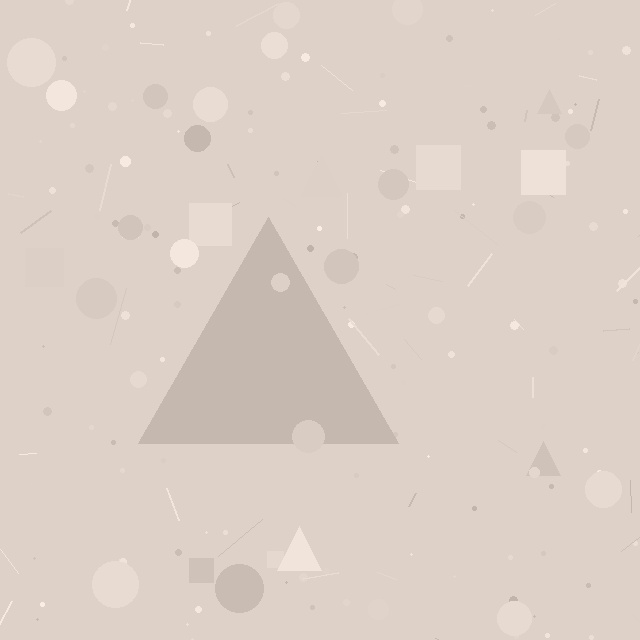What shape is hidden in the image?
A triangle is hidden in the image.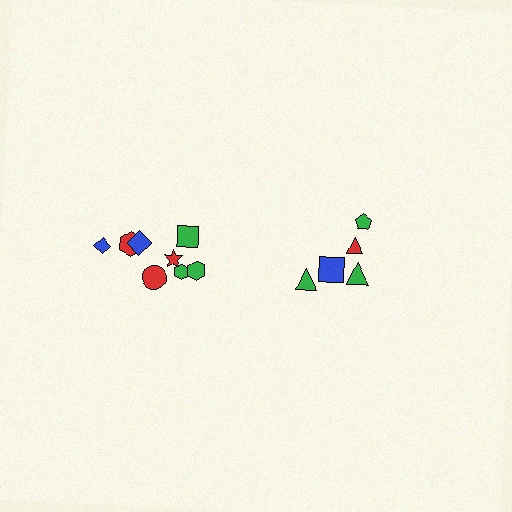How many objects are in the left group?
There are 8 objects.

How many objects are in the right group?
There are 5 objects.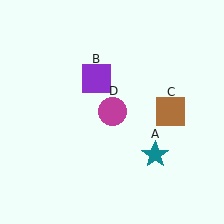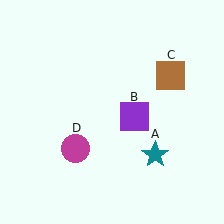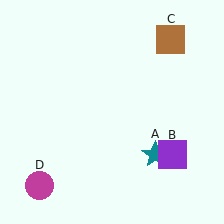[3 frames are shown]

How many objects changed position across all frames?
3 objects changed position: purple square (object B), brown square (object C), magenta circle (object D).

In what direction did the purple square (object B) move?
The purple square (object B) moved down and to the right.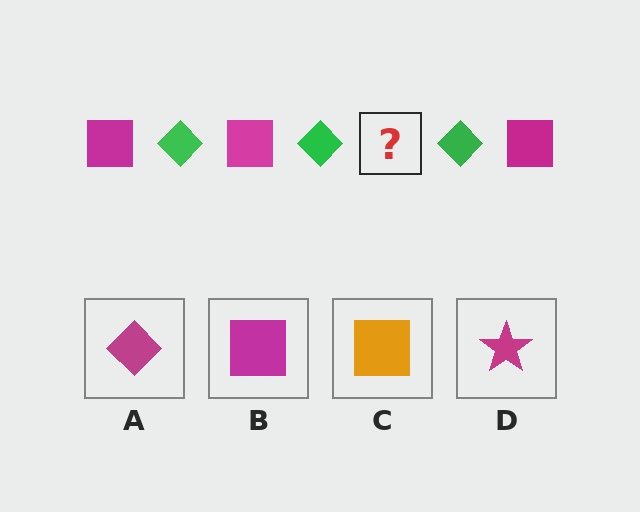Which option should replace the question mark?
Option B.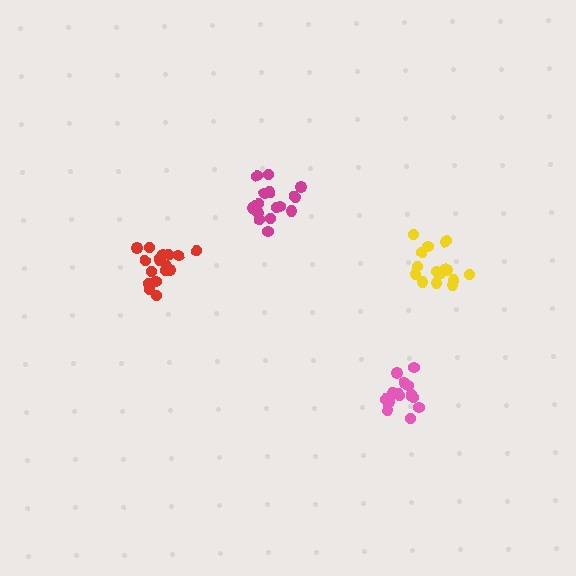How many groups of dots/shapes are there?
There are 4 groups.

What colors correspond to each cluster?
The clusters are colored: magenta, yellow, red, pink.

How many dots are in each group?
Group 1: 18 dots, Group 2: 17 dots, Group 3: 16 dots, Group 4: 17 dots (68 total).